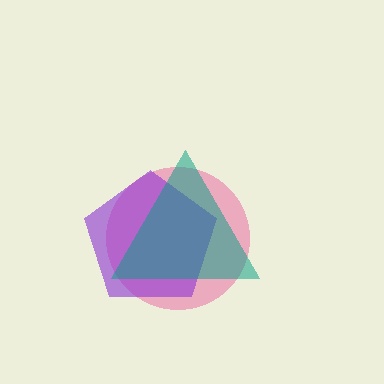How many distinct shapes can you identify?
There are 3 distinct shapes: a pink circle, a purple pentagon, a teal triangle.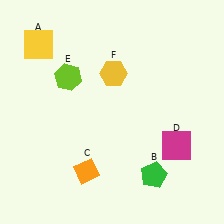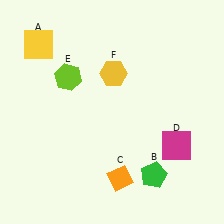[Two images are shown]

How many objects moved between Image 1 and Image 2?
1 object moved between the two images.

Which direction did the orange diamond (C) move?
The orange diamond (C) moved right.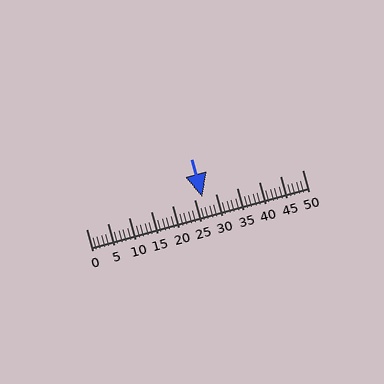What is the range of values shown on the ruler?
The ruler shows values from 0 to 50.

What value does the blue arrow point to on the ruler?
The blue arrow points to approximately 27.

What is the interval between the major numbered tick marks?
The major tick marks are spaced 5 units apart.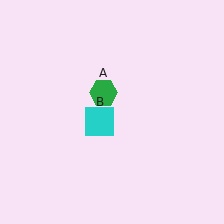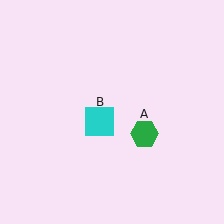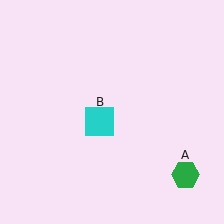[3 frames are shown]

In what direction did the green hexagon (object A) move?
The green hexagon (object A) moved down and to the right.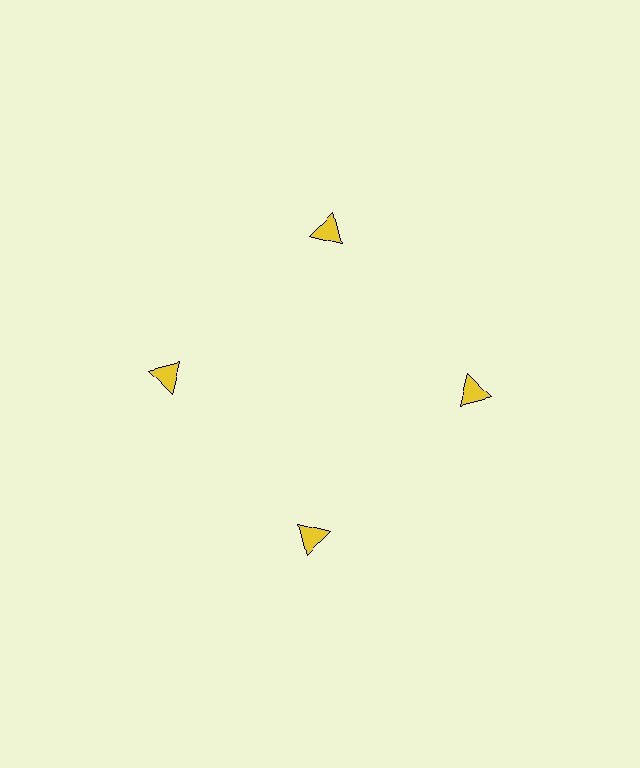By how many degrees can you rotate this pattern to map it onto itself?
The pattern maps onto itself every 90 degrees of rotation.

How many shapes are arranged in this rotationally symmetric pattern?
There are 4 shapes, arranged in 4 groups of 1.